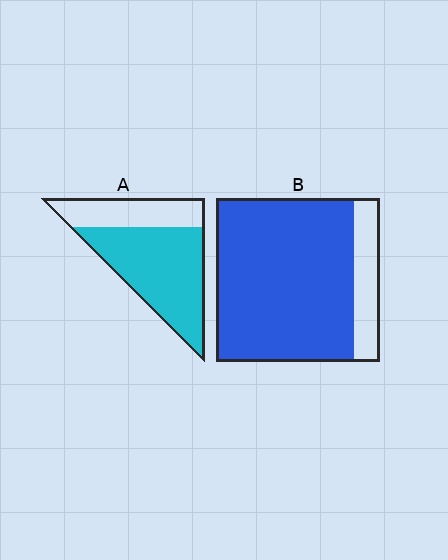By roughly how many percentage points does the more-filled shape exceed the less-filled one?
By roughly 15 percentage points (B over A).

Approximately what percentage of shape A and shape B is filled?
A is approximately 70% and B is approximately 85%.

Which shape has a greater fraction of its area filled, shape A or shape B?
Shape B.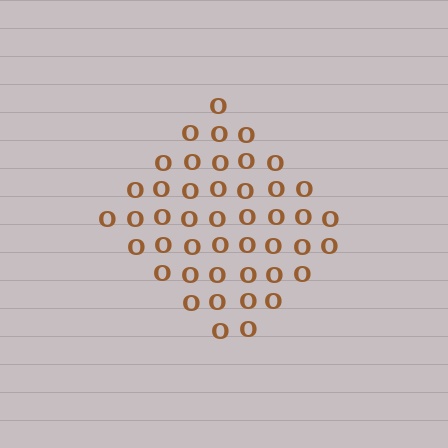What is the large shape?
The large shape is a diamond.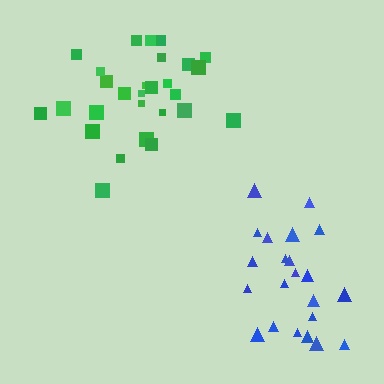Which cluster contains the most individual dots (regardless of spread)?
Green (29).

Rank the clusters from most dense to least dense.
blue, green.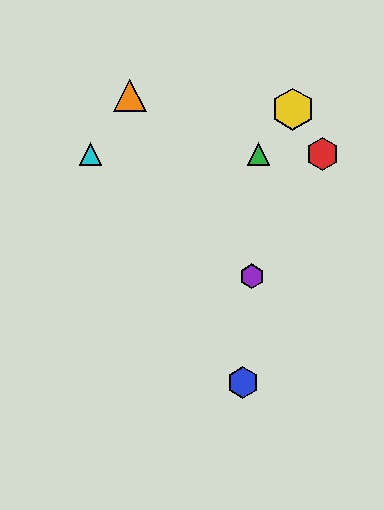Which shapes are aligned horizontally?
The red hexagon, the green triangle, the cyan triangle are aligned horizontally.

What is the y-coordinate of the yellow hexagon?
The yellow hexagon is at y≈109.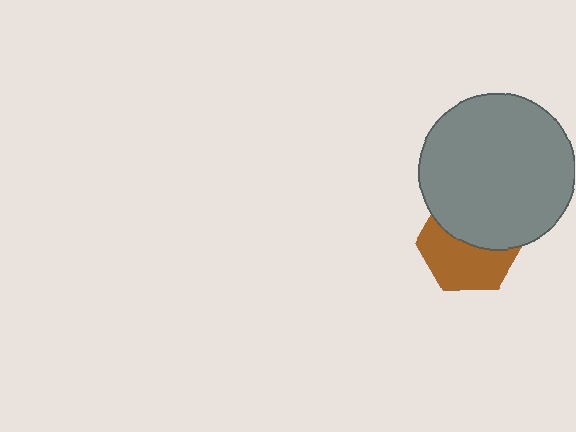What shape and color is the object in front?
The object in front is a gray circle.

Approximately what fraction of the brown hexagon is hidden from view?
Roughly 47% of the brown hexagon is hidden behind the gray circle.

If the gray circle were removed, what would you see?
You would see the complete brown hexagon.